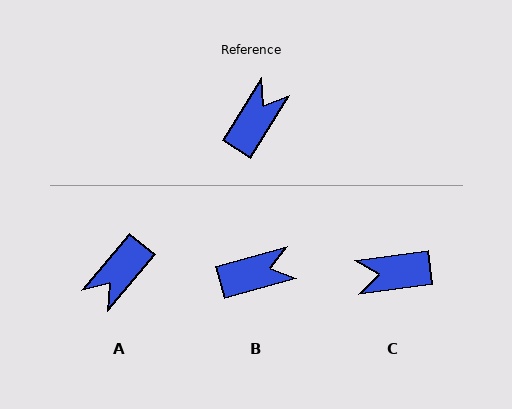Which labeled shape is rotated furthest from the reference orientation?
A, about 172 degrees away.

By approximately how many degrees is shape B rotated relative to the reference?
Approximately 42 degrees clockwise.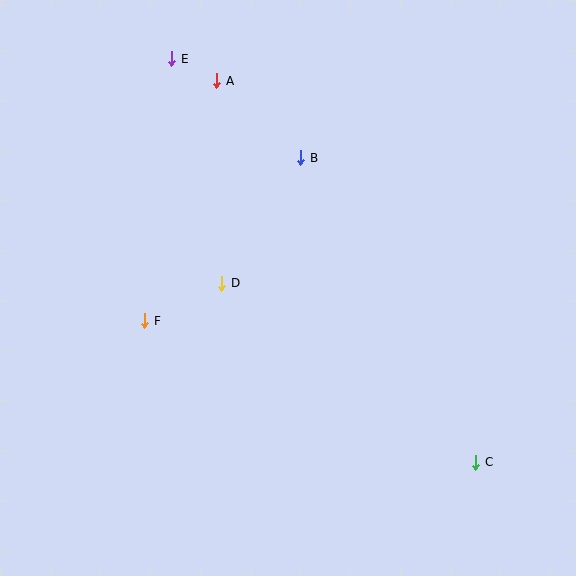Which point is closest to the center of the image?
Point D at (222, 283) is closest to the center.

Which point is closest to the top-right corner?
Point B is closest to the top-right corner.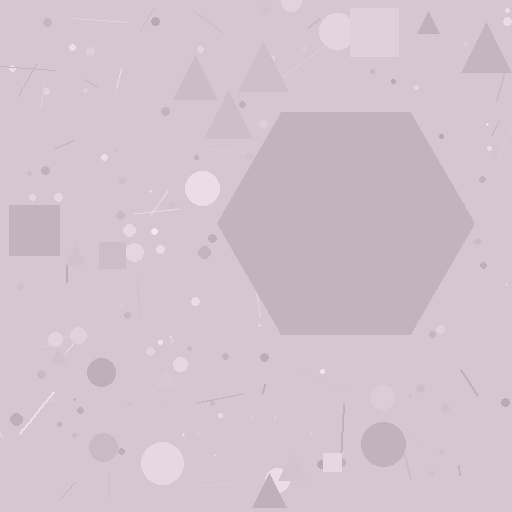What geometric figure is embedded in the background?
A hexagon is embedded in the background.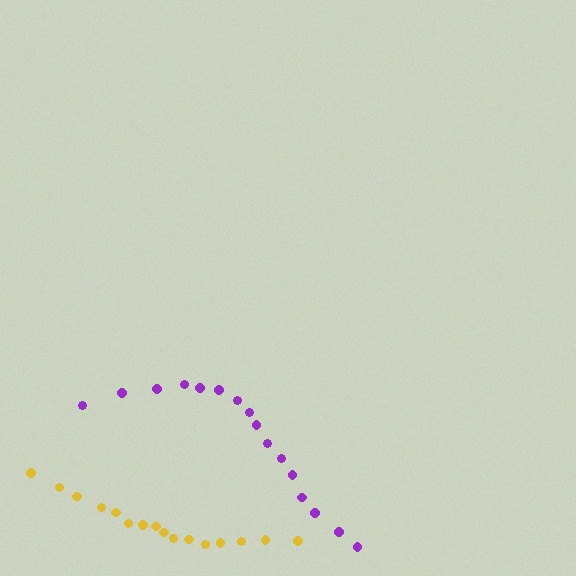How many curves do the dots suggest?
There are 2 distinct paths.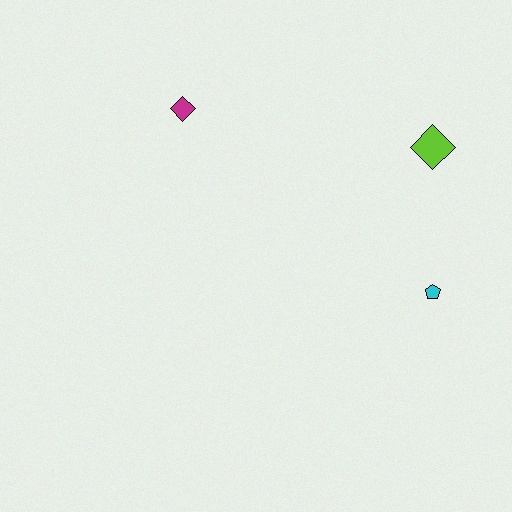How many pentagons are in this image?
There is 1 pentagon.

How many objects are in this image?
There are 3 objects.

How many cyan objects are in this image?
There is 1 cyan object.